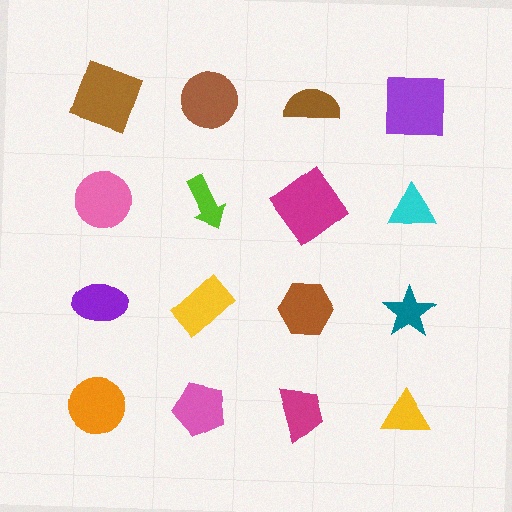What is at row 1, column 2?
A brown circle.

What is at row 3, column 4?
A teal star.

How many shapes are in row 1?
4 shapes.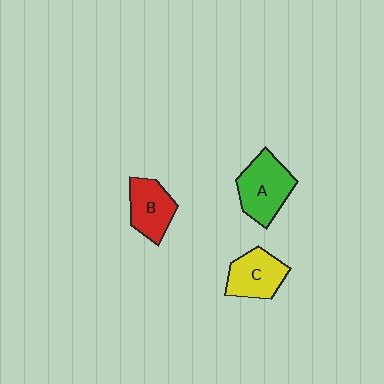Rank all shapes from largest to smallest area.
From largest to smallest: A (green), C (yellow), B (red).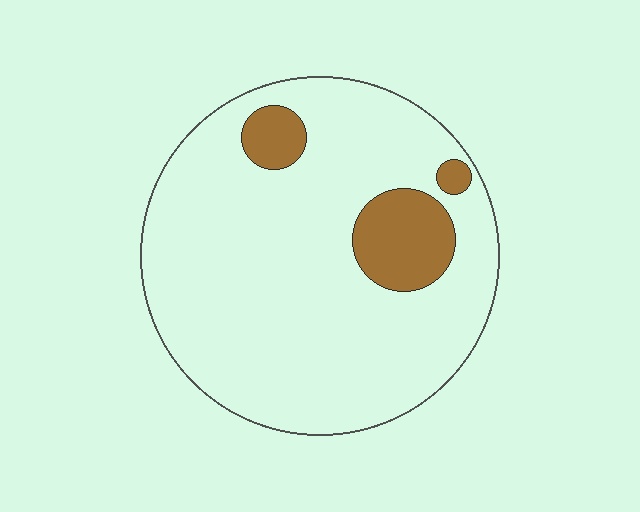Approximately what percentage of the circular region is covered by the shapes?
Approximately 15%.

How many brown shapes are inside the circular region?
3.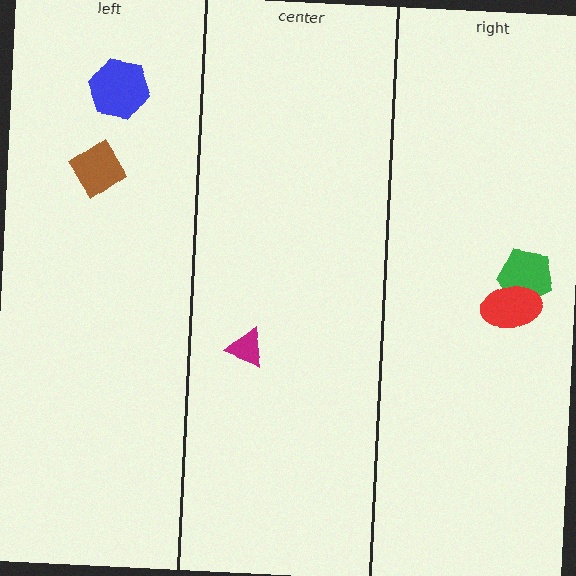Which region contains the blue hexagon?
The left region.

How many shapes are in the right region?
2.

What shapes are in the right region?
The green pentagon, the red ellipse.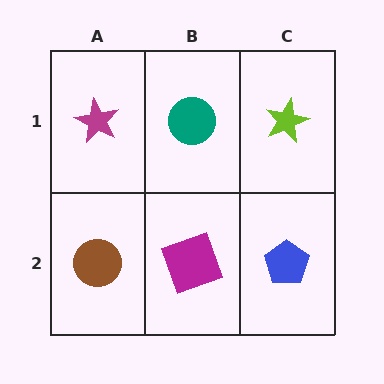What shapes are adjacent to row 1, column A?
A brown circle (row 2, column A), a teal circle (row 1, column B).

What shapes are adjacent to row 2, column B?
A teal circle (row 1, column B), a brown circle (row 2, column A), a blue pentagon (row 2, column C).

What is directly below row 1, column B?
A magenta square.